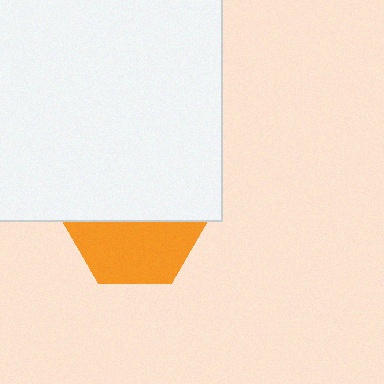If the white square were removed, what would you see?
You would see the complete orange hexagon.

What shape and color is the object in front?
The object in front is a white square.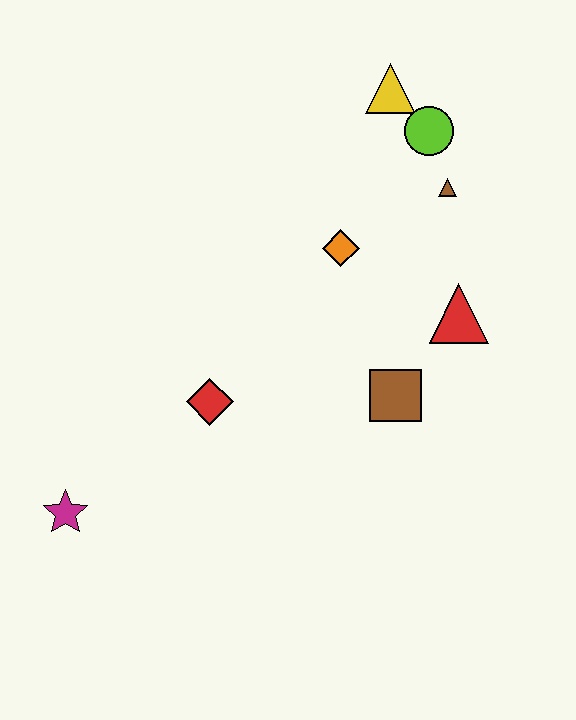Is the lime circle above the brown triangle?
Yes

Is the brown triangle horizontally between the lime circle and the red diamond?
No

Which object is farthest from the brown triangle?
The magenta star is farthest from the brown triangle.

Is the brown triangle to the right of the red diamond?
Yes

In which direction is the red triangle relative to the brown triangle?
The red triangle is below the brown triangle.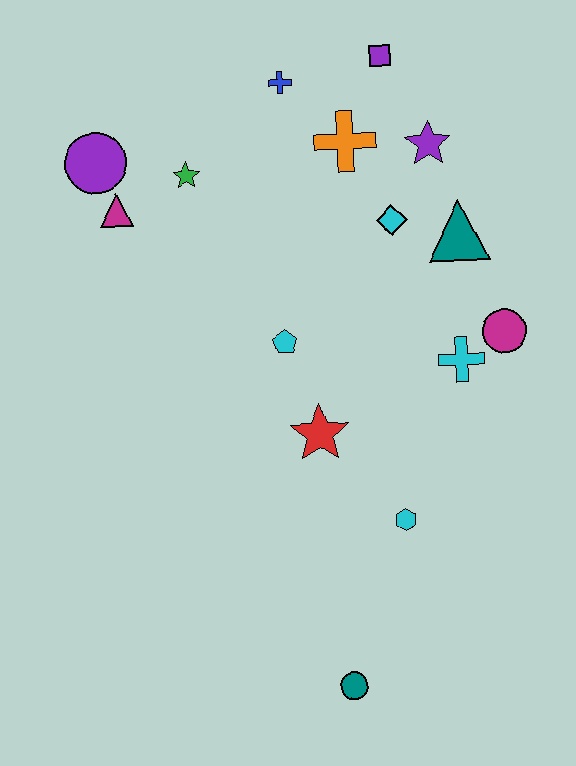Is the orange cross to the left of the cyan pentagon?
No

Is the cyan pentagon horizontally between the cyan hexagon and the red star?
No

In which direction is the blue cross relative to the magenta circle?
The blue cross is above the magenta circle.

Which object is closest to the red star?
The cyan pentagon is closest to the red star.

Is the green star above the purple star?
No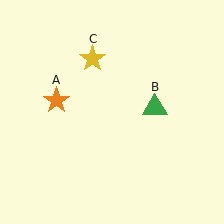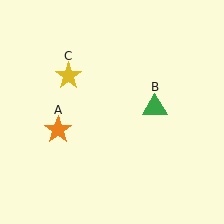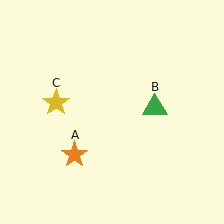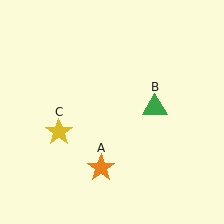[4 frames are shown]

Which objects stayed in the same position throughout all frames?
Green triangle (object B) remained stationary.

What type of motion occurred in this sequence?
The orange star (object A), yellow star (object C) rotated counterclockwise around the center of the scene.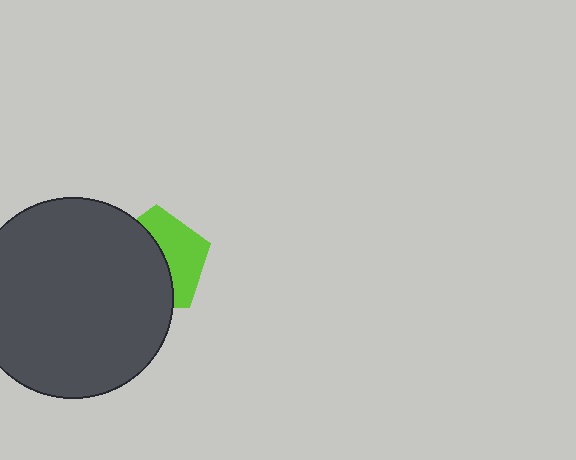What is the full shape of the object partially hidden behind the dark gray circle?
The partially hidden object is a lime pentagon.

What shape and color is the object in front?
The object in front is a dark gray circle.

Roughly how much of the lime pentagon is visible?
A small part of it is visible (roughly 44%).